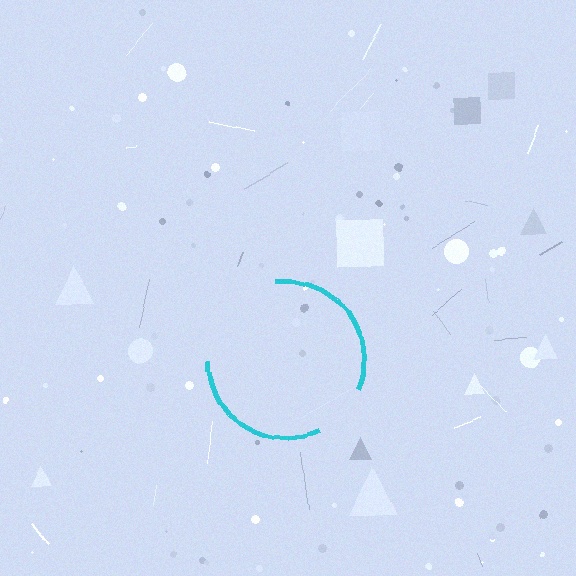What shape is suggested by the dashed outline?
The dashed outline suggests a circle.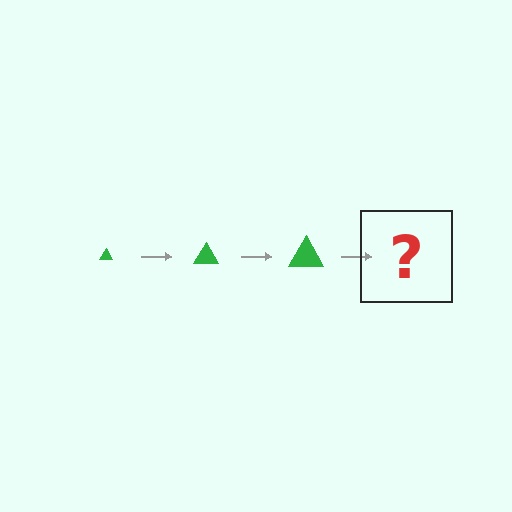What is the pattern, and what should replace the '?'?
The pattern is that the triangle gets progressively larger each step. The '?' should be a green triangle, larger than the previous one.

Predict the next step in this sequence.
The next step is a green triangle, larger than the previous one.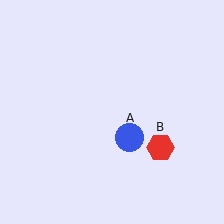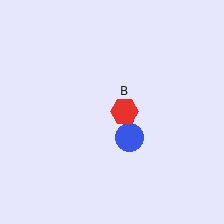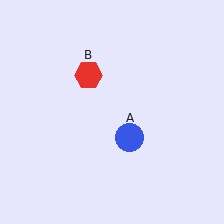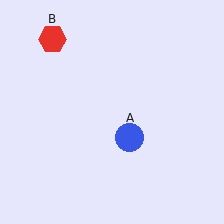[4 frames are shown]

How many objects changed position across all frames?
1 object changed position: red hexagon (object B).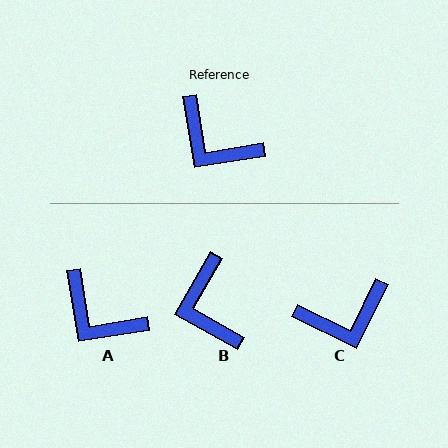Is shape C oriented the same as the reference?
No, it is off by about 54 degrees.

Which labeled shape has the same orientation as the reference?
A.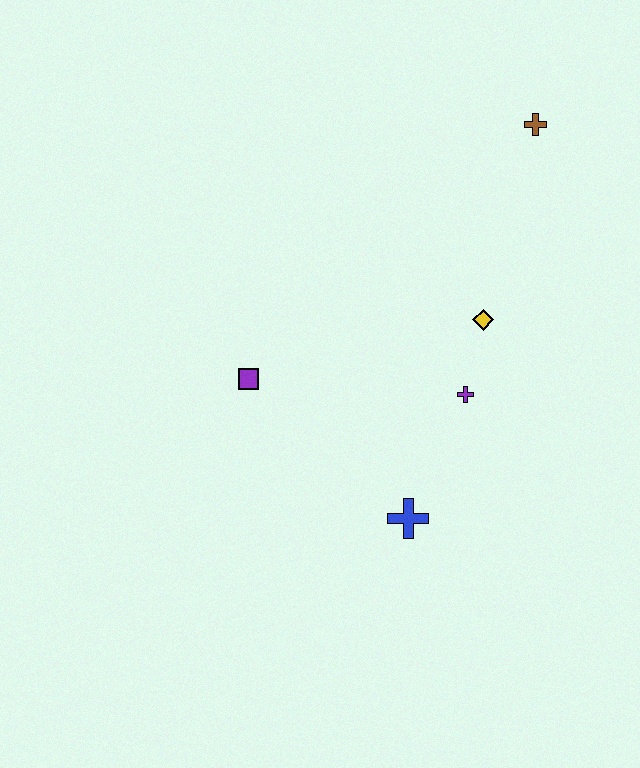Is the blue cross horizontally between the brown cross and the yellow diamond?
No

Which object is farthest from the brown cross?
The blue cross is farthest from the brown cross.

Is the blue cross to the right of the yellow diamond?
No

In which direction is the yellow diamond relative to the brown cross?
The yellow diamond is below the brown cross.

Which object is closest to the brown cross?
The yellow diamond is closest to the brown cross.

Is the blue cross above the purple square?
No